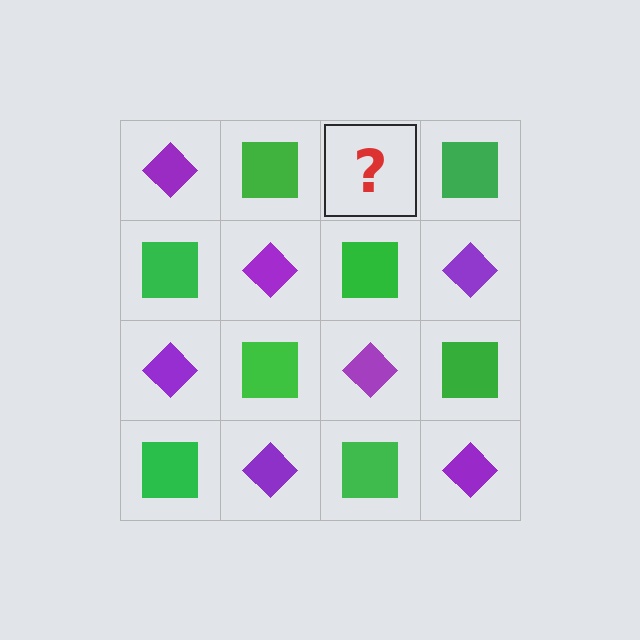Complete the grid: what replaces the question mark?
The question mark should be replaced with a purple diamond.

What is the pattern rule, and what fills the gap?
The rule is that it alternates purple diamond and green square in a checkerboard pattern. The gap should be filled with a purple diamond.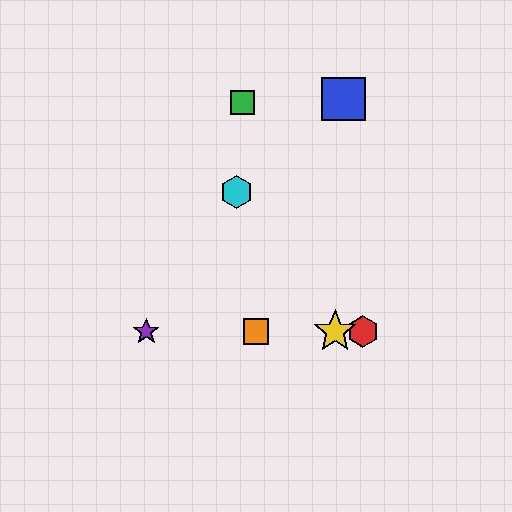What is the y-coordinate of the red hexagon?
The red hexagon is at y≈332.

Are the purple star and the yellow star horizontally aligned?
Yes, both are at y≈332.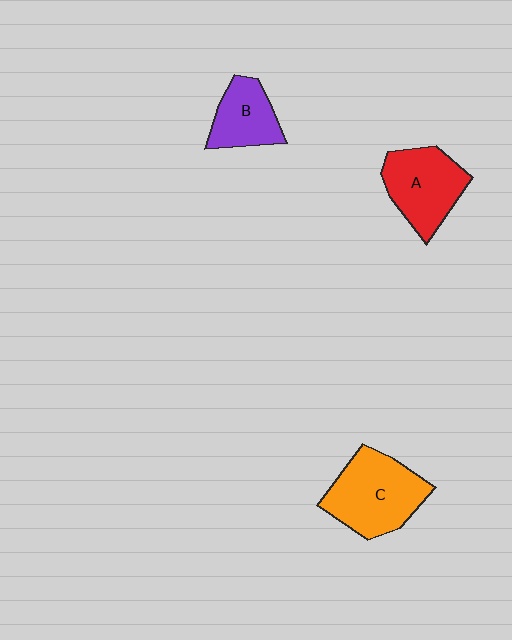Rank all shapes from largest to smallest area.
From largest to smallest: C (orange), A (red), B (purple).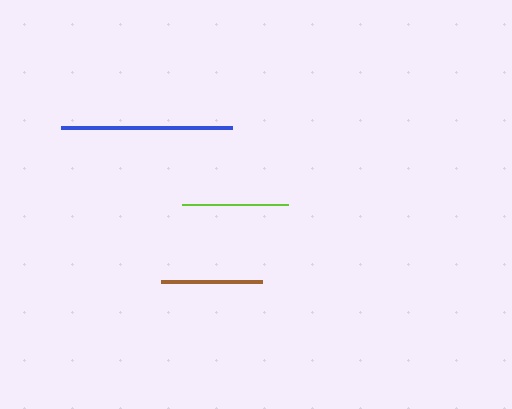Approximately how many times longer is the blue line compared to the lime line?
The blue line is approximately 1.6 times the length of the lime line.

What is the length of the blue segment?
The blue segment is approximately 172 pixels long.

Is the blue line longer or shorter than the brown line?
The blue line is longer than the brown line.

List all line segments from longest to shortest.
From longest to shortest: blue, lime, brown.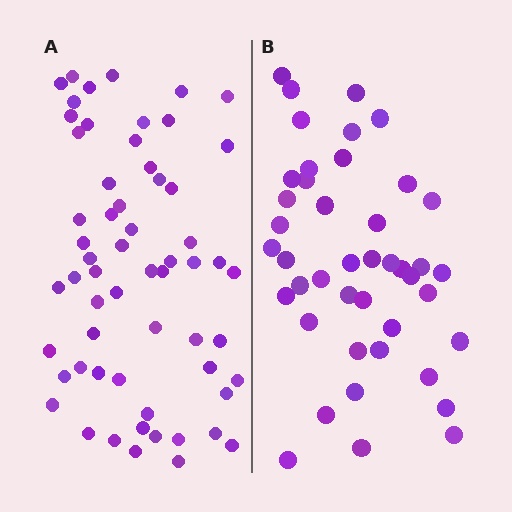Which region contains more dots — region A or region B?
Region A (the left region) has more dots.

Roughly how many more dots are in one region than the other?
Region A has approximately 15 more dots than region B.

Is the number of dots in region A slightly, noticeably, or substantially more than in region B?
Region A has noticeably more, but not dramatically so. The ratio is roughly 1.4 to 1.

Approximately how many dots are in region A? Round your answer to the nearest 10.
About 60 dots.